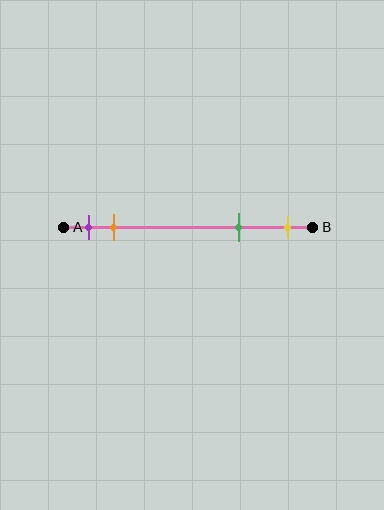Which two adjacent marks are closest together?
The purple and orange marks are the closest adjacent pair.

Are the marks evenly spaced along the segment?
No, the marks are not evenly spaced.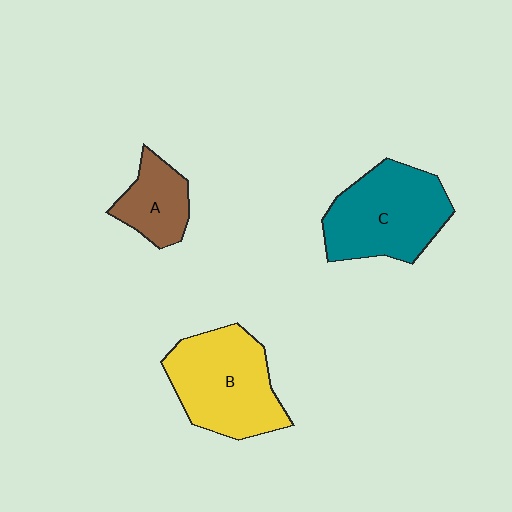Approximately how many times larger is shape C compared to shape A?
Approximately 2.0 times.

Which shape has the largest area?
Shape B (yellow).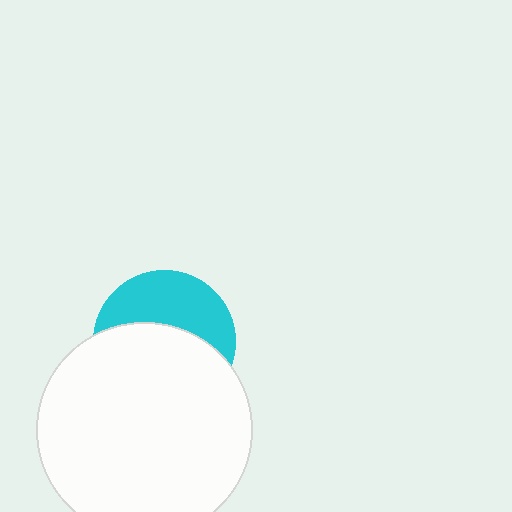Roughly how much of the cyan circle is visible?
A small part of it is visible (roughly 42%).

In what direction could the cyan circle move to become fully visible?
The cyan circle could move up. That would shift it out from behind the white circle entirely.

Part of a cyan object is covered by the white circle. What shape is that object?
It is a circle.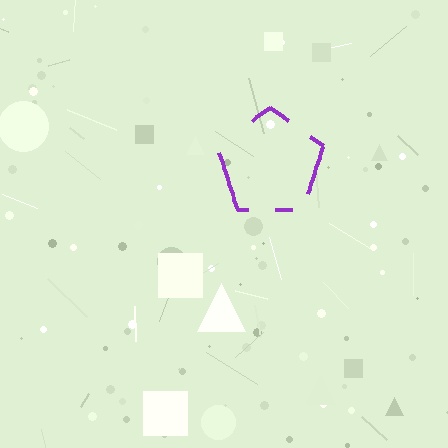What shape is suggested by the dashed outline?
The dashed outline suggests a pentagon.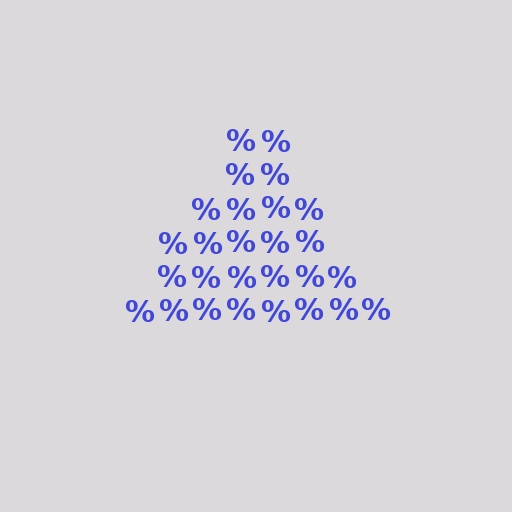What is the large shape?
The large shape is a triangle.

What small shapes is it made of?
It is made of small percent signs.